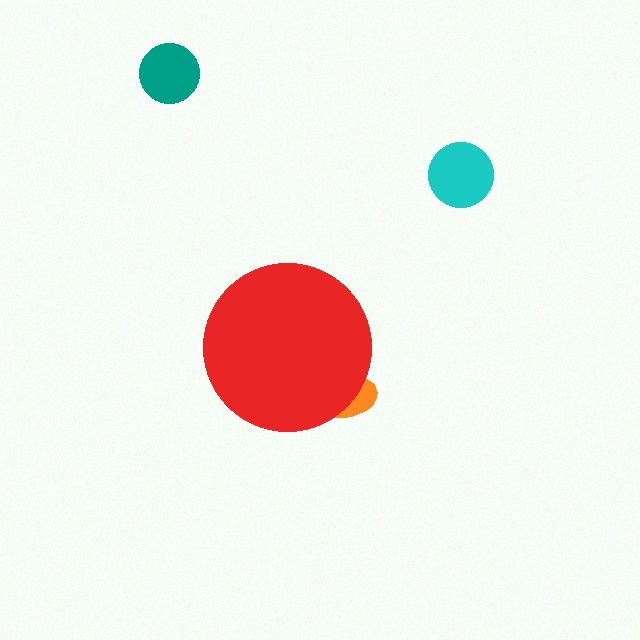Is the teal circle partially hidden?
No, the teal circle is fully visible.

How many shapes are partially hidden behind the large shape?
1 shape is partially hidden.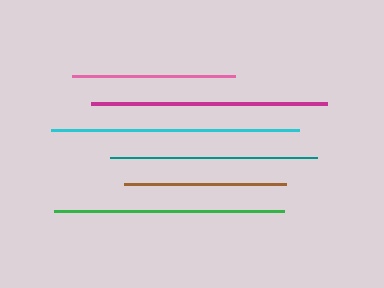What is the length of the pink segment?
The pink segment is approximately 163 pixels long.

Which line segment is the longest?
The cyan line is the longest at approximately 249 pixels.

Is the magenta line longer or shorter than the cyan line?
The cyan line is longer than the magenta line.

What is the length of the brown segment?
The brown segment is approximately 162 pixels long.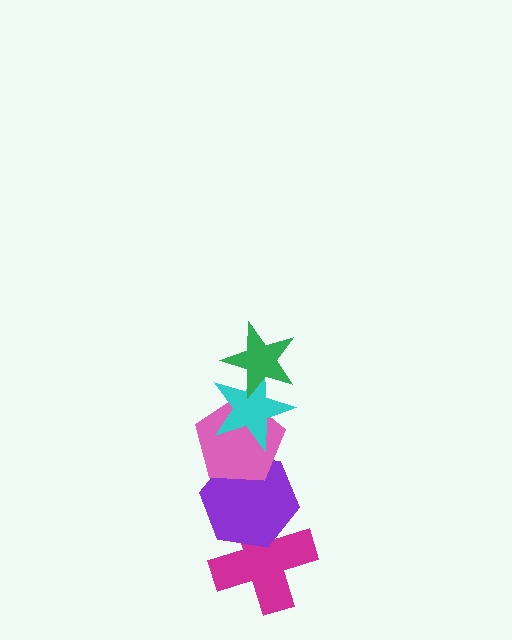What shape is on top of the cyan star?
The green star is on top of the cyan star.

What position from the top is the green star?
The green star is 1st from the top.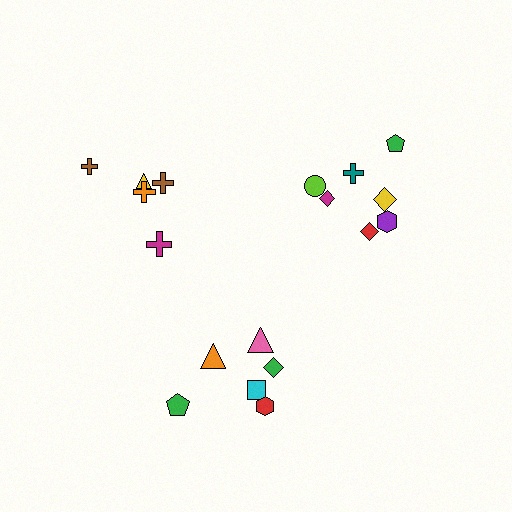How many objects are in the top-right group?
There are 7 objects.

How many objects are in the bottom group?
There are 6 objects.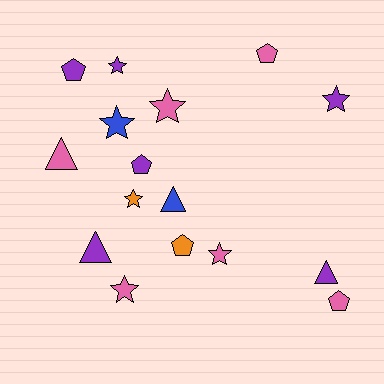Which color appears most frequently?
Purple, with 6 objects.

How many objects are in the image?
There are 16 objects.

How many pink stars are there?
There are 3 pink stars.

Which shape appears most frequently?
Star, with 7 objects.